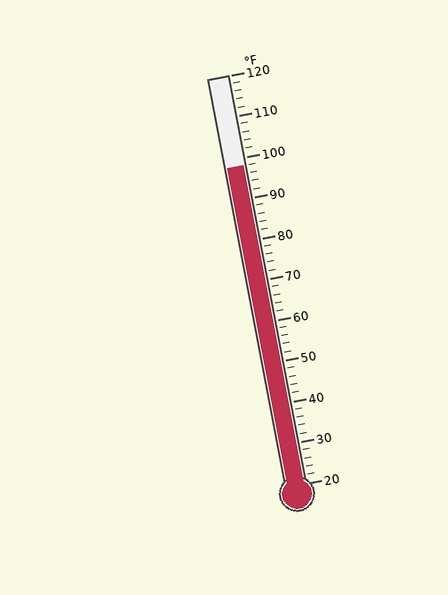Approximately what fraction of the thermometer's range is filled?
The thermometer is filled to approximately 80% of its range.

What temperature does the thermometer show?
The thermometer shows approximately 98°F.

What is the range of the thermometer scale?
The thermometer scale ranges from 20°F to 120°F.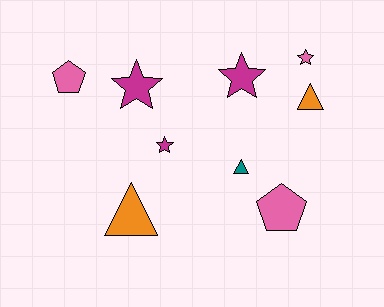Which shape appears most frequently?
Star, with 4 objects.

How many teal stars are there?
There are no teal stars.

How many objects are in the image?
There are 9 objects.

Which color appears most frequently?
Magenta, with 3 objects.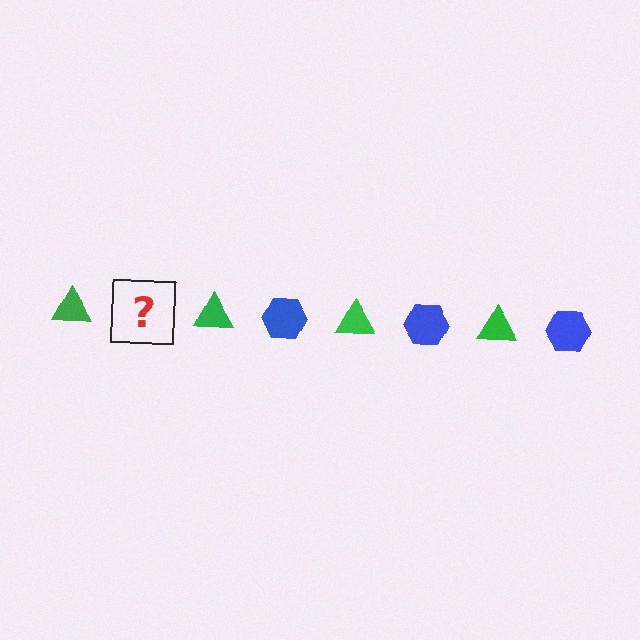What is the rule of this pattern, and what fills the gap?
The rule is that the pattern alternates between green triangle and blue hexagon. The gap should be filled with a blue hexagon.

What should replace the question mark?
The question mark should be replaced with a blue hexagon.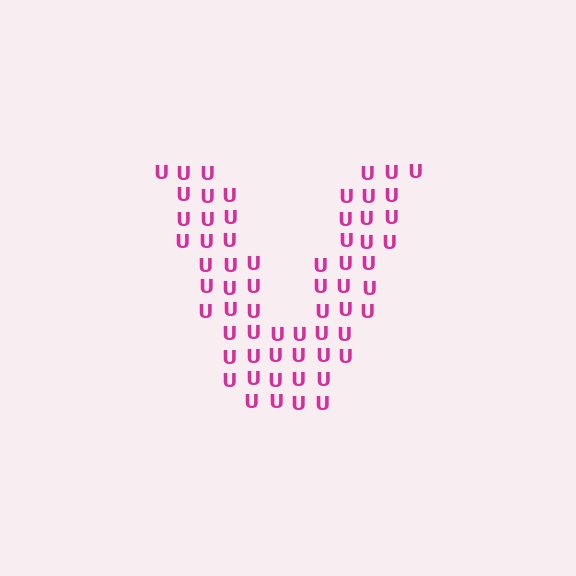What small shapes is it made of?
It is made of small letter U's.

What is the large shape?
The large shape is the letter V.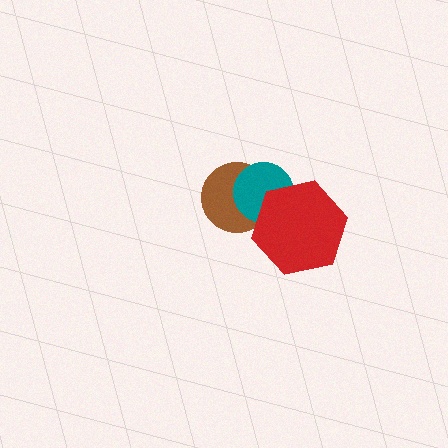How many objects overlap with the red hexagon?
2 objects overlap with the red hexagon.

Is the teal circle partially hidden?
Yes, it is partially covered by another shape.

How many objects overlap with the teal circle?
2 objects overlap with the teal circle.